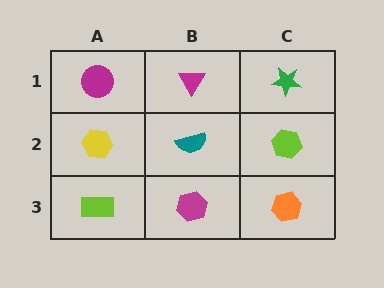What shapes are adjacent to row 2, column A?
A magenta circle (row 1, column A), a lime rectangle (row 3, column A), a teal semicircle (row 2, column B).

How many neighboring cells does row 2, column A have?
3.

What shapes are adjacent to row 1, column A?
A yellow hexagon (row 2, column A), a magenta triangle (row 1, column B).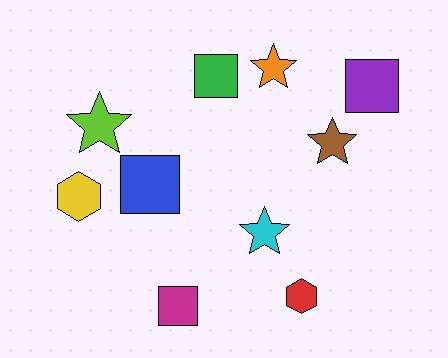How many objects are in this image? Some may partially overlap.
There are 10 objects.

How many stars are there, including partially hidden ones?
There are 4 stars.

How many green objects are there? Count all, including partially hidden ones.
There is 1 green object.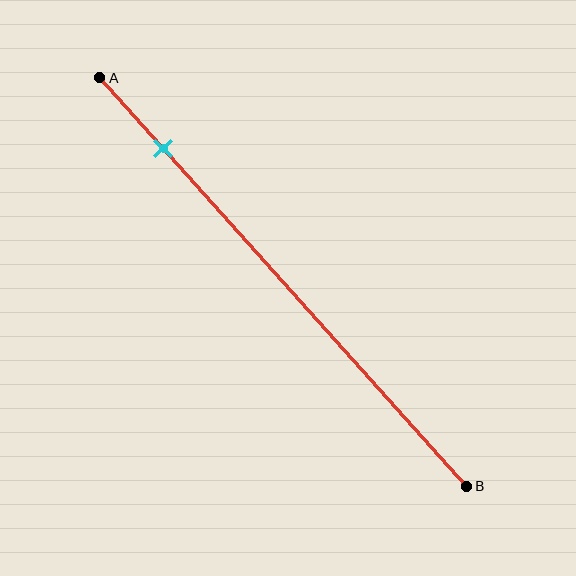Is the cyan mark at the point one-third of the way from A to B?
No, the mark is at about 15% from A, not at the 33% one-third point.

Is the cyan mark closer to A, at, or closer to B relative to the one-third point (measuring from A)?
The cyan mark is closer to point A than the one-third point of segment AB.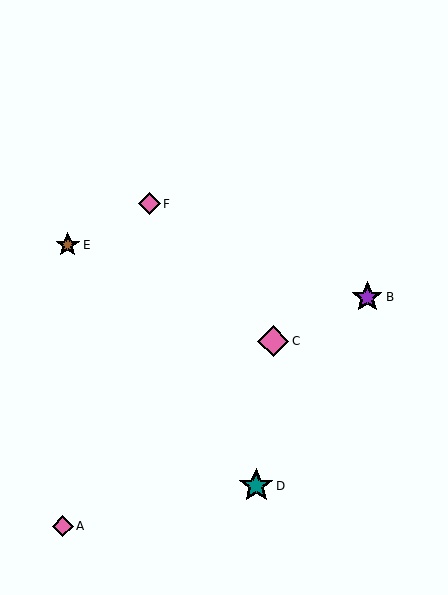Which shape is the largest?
The teal star (labeled D) is the largest.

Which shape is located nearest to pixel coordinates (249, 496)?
The teal star (labeled D) at (256, 486) is nearest to that location.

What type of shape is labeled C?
Shape C is a pink diamond.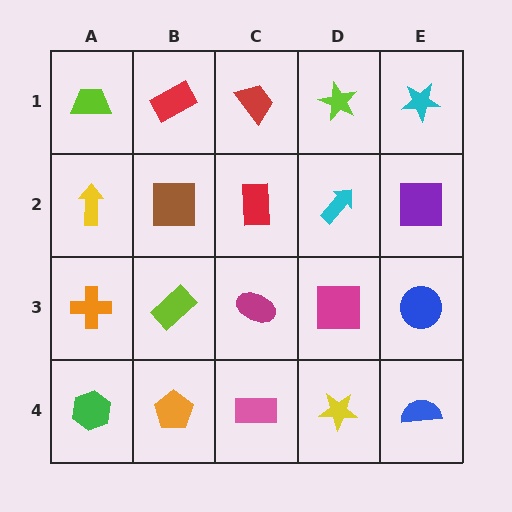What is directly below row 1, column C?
A red rectangle.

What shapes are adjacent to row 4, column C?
A magenta ellipse (row 3, column C), an orange pentagon (row 4, column B), a yellow star (row 4, column D).